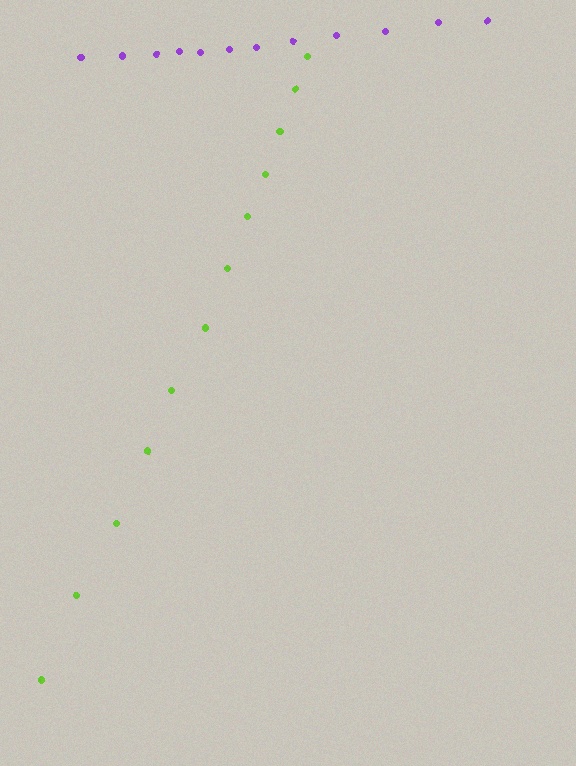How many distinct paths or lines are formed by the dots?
There are 2 distinct paths.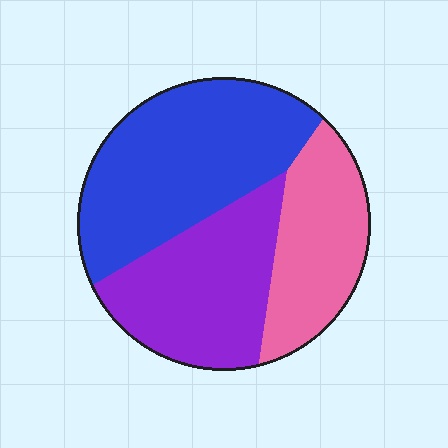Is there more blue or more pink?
Blue.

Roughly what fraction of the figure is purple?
Purple covers about 30% of the figure.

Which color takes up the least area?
Pink, at roughly 25%.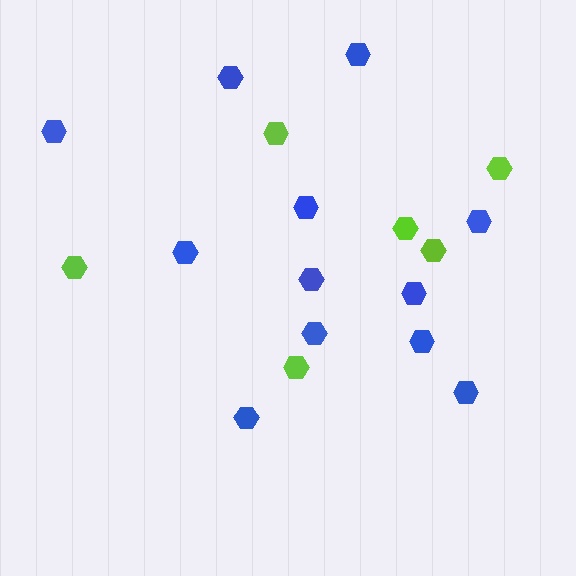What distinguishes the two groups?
There are 2 groups: one group of blue hexagons (12) and one group of lime hexagons (6).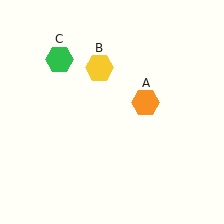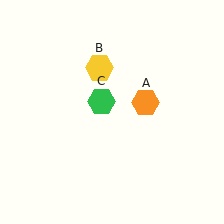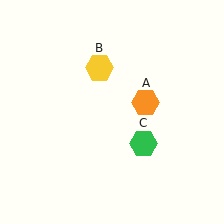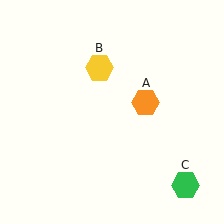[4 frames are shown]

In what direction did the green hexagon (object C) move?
The green hexagon (object C) moved down and to the right.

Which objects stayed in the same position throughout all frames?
Orange hexagon (object A) and yellow hexagon (object B) remained stationary.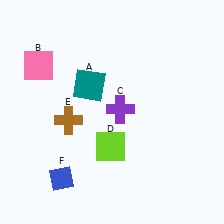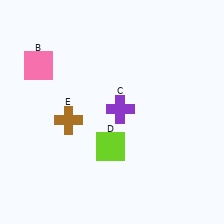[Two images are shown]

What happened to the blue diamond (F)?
The blue diamond (F) was removed in Image 2. It was in the bottom-left area of Image 1.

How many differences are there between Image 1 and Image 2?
There are 2 differences between the two images.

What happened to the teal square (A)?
The teal square (A) was removed in Image 2. It was in the top-left area of Image 1.